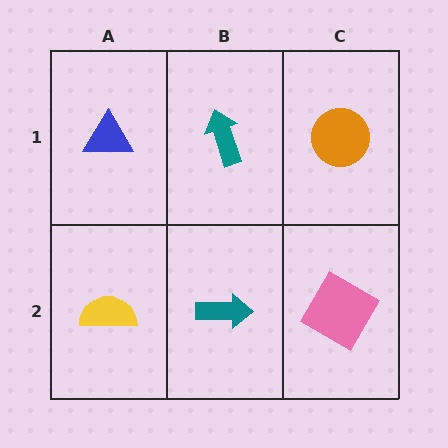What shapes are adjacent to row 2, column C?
An orange circle (row 1, column C), a teal arrow (row 2, column B).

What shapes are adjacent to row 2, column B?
A teal arrow (row 1, column B), a yellow semicircle (row 2, column A), a pink square (row 2, column C).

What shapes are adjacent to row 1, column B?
A teal arrow (row 2, column B), a blue triangle (row 1, column A), an orange circle (row 1, column C).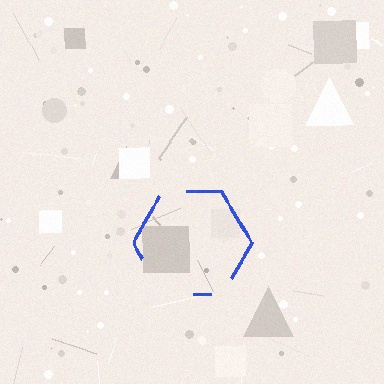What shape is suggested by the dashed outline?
The dashed outline suggests a hexagon.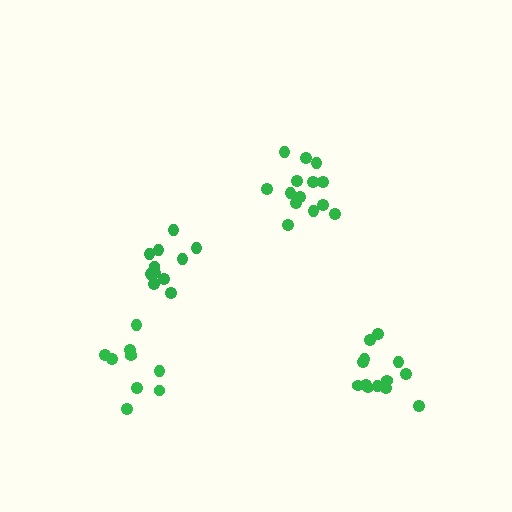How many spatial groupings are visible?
There are 4 spatial groupings.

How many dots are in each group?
Group 1: 14 dots, Group 2: 13 dots, Group 3: 9 dots, Group 4: 11 dots (47 total).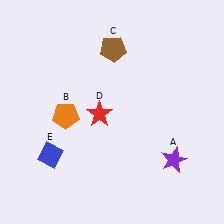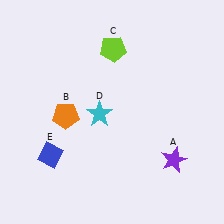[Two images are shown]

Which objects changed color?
C changed from brown to lime. D changed from red to cyan.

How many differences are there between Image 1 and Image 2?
There are 2 differences between the two images.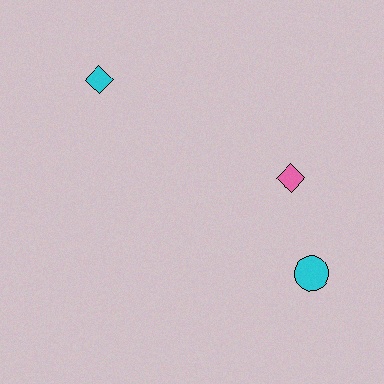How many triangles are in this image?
There are no triangles.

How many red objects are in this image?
There are no red objects.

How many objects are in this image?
There are 3 objects.